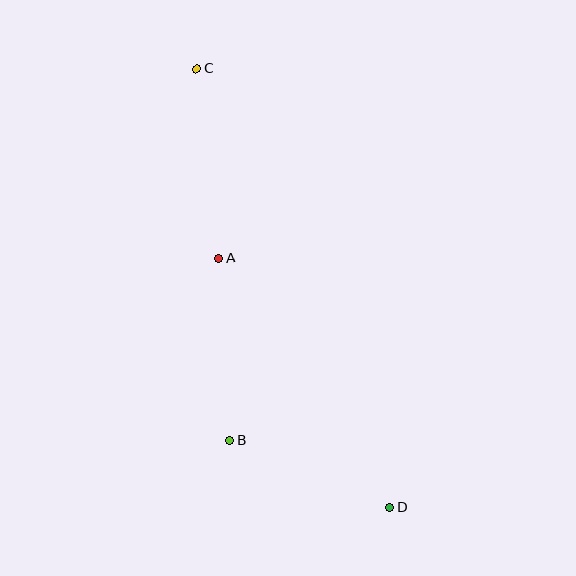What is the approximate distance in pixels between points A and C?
The distance between A and C is approximately 191 pixels.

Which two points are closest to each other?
Points B and D are closest to each other.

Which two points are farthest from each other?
Points C and D are farthest from each other.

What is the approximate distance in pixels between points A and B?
The distance between A and B is approximately 183 pixels.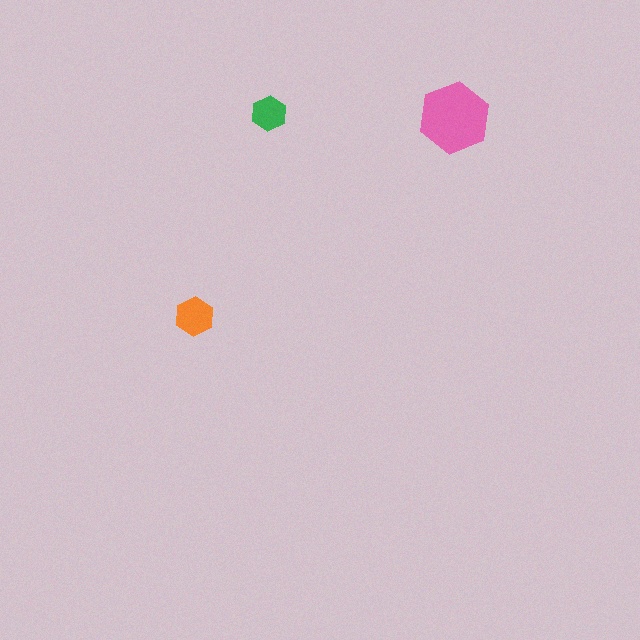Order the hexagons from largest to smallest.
the pink one, the orange one, the green one.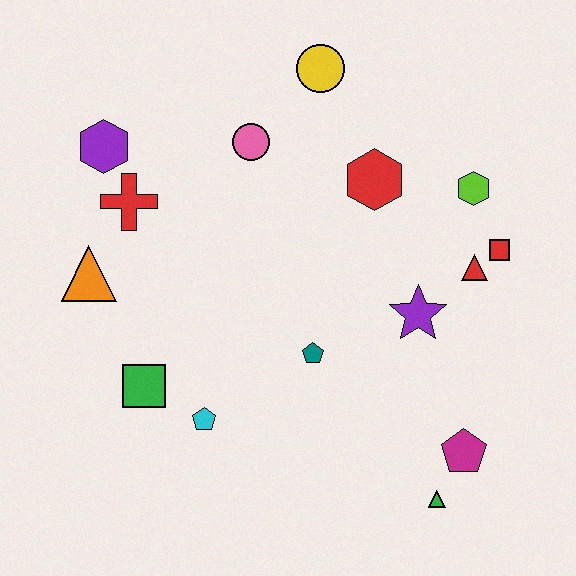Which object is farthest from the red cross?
The green triangle is farthest from the red cross.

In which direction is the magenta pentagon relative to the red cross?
The magenta pentagon is to the right of the red cross.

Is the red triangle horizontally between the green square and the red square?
Yes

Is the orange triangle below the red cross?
Yes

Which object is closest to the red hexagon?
The lime hexagon is closest to the red hexagon.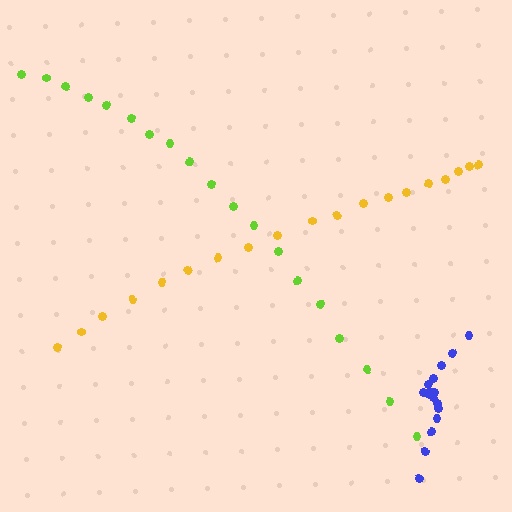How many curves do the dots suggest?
There are 3 distinct paths.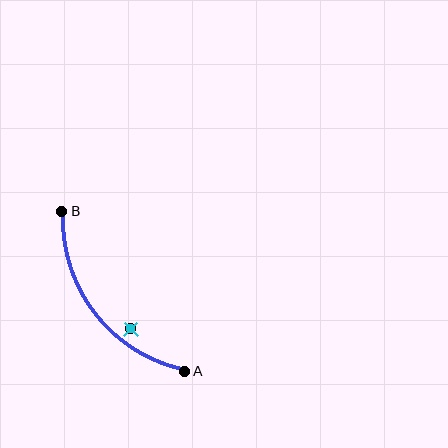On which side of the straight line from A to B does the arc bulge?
The arc bulges below and to the left of the straight line connecting A and B.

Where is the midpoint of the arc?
The arc midpoint is the point on the curve farthest from the straight line joining A and B. It sits below and to the left of that line.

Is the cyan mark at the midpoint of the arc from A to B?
No — the cyan mark does not lie on the arc at all. It sits slightly inside the curve.